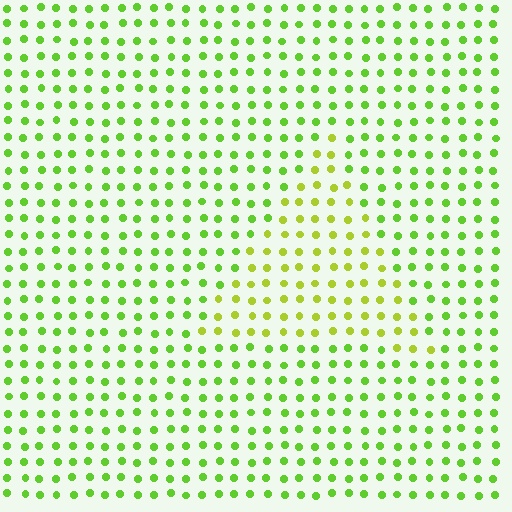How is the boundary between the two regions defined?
The boundary is defined purely by a slight shift in hue (about 28 degrees). Spacing, size, and orientation are identical on both sides.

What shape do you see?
I see a triangle.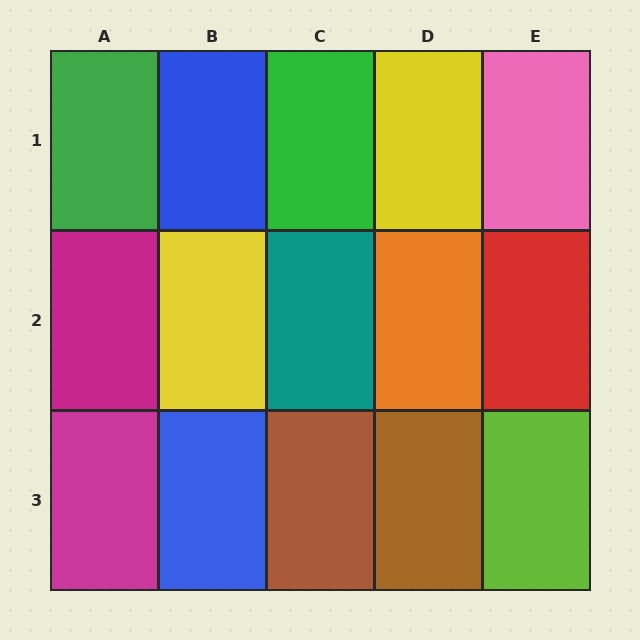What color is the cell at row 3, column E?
Lime.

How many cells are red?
1 cell is red.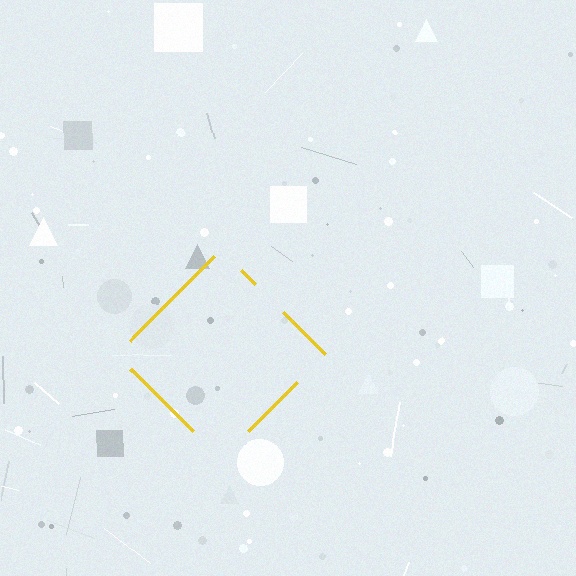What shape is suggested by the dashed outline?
The dashed outline suggests a diamond.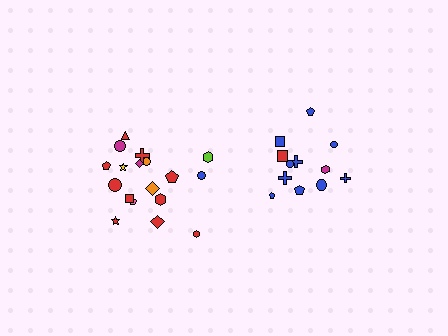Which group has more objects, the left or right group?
The left group.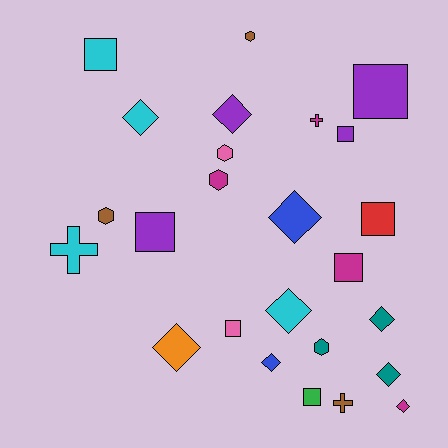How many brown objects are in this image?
There are 3 brown objects.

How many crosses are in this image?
There are 3 crosses.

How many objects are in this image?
There are 25 objects.